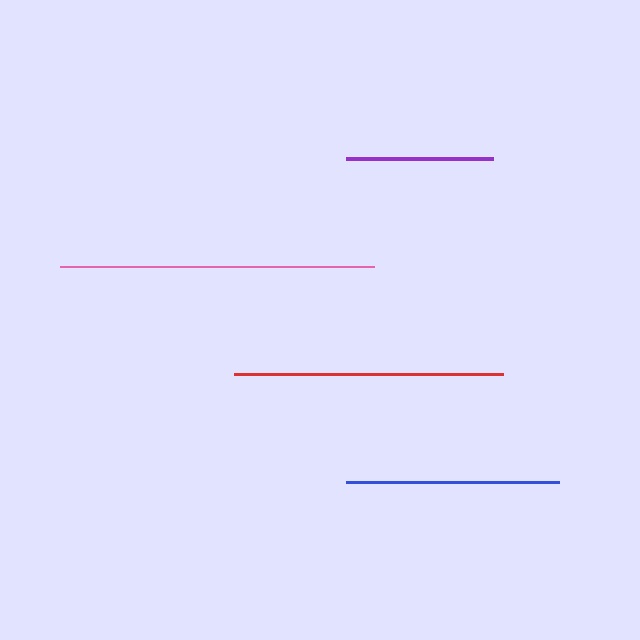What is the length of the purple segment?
The purple segment is approximately 148 pixels long.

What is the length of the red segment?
The red segment is approximately 269 pixels long.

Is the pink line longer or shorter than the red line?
The pink line is longer than the red line.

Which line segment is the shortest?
The purple line is the shortest at approximately 148 pixels.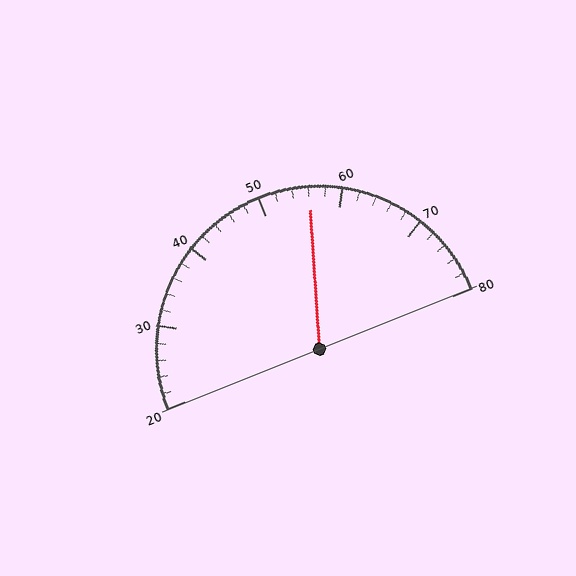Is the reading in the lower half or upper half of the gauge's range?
The reading is in the upper half of the range (20 to 80).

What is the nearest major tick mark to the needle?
The nearest major tick mark is 60.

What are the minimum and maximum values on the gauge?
The gauge ranges from 20 to 80.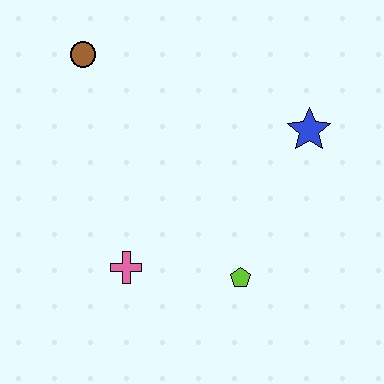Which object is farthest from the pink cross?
The blue star is farthest from the pink cross.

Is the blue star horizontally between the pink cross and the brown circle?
No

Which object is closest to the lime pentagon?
The pink cross is closest to the lime pentagon.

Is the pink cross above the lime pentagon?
Yes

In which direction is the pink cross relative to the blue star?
The pink cross is to the left of the blue star.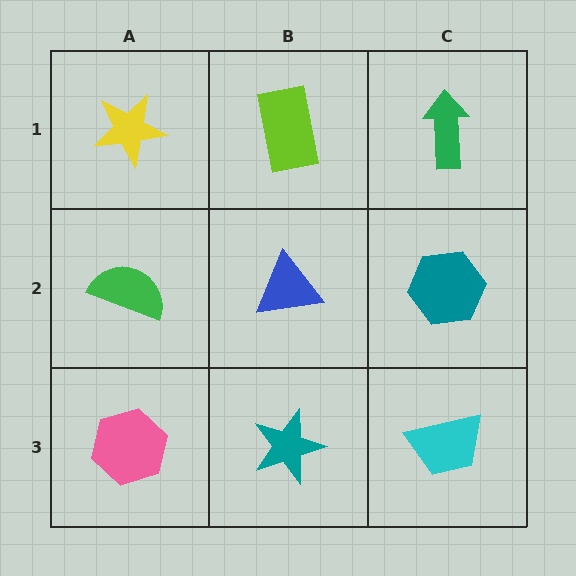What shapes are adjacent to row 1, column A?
A green semicircle (row 2, column A), a lime rectangle (row 1, column B).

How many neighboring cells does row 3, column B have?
3.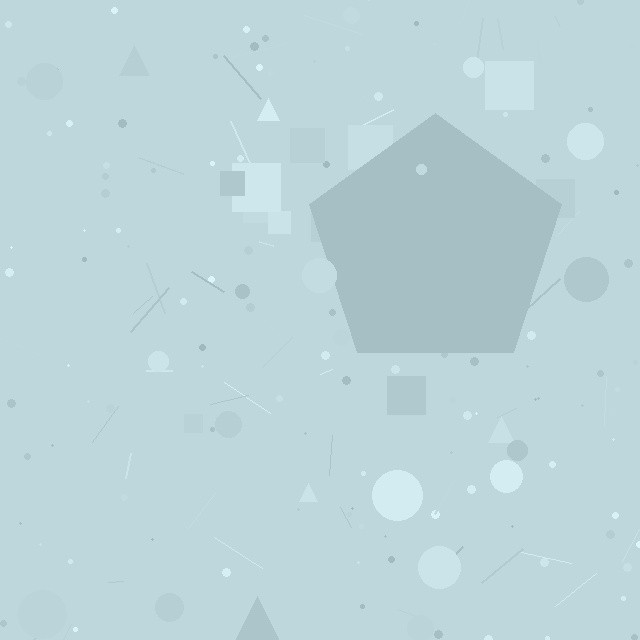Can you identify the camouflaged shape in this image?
The camouflaged shape is a pentagon.